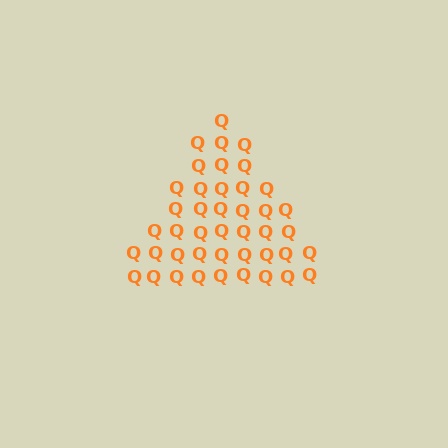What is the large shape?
The large shape is a triangle.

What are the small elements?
The small elements are letter Q's.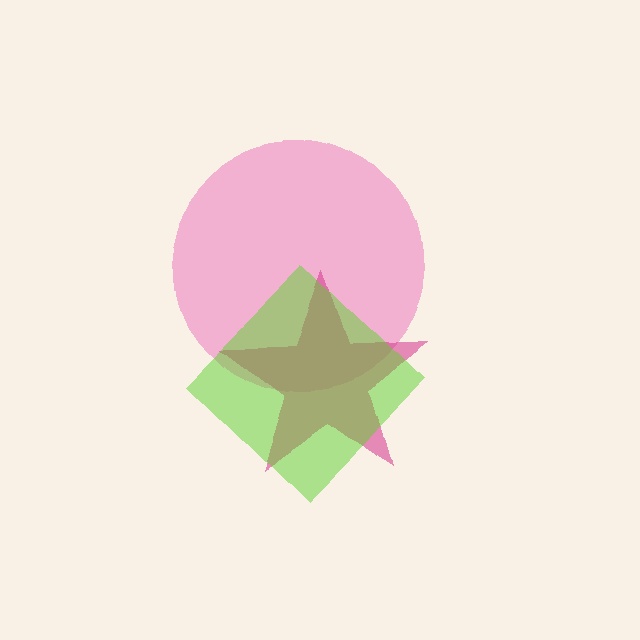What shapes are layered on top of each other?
The layered shapes are: a pink circle, a magenta star, a lime diamond.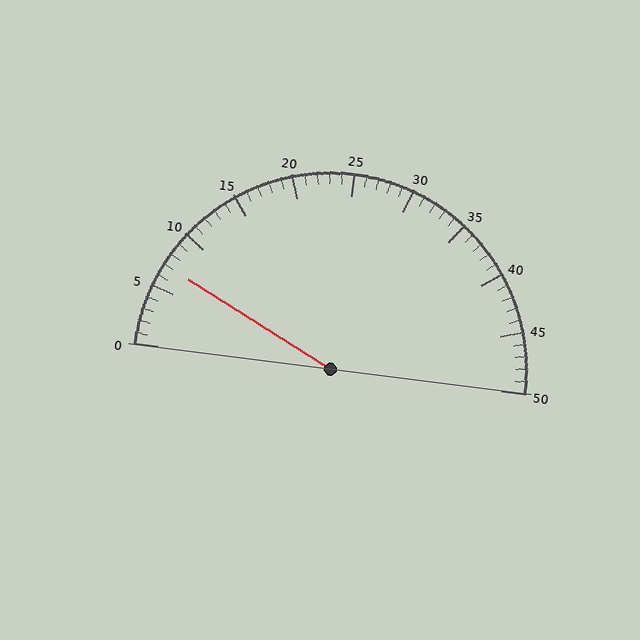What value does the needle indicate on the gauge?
The needle indicates approximately 7.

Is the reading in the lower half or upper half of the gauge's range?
The reading is in the lower half of the range (0 to 50).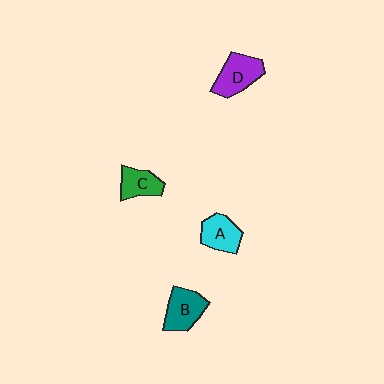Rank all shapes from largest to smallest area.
From largest to smallest: D (purple), B (teal), A (cyan), C (green).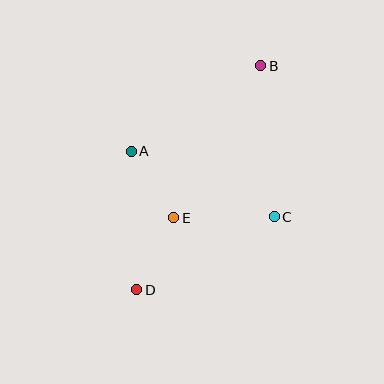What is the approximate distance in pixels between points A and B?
The distance between A and B is approximately 155 pixels.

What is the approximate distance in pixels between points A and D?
The distance between A and D is approximately 139 pixels.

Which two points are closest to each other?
Points A and E are closest to each other.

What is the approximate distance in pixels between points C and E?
The distance between C and E is approximately 101 pixels.